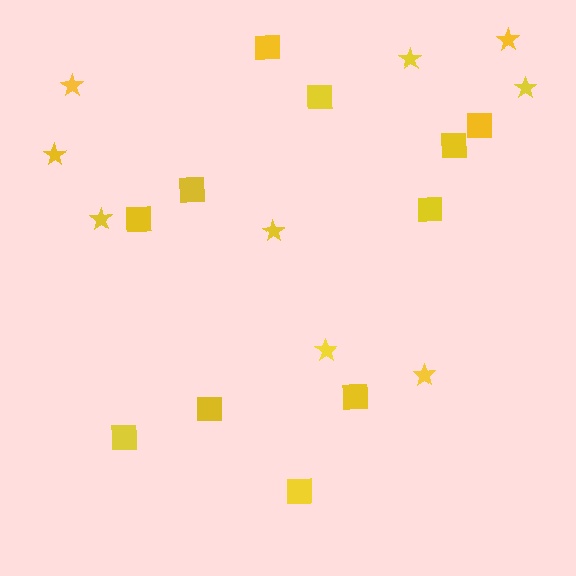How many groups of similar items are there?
There are 2 groups: one group of squares (11) and one group of stars (9).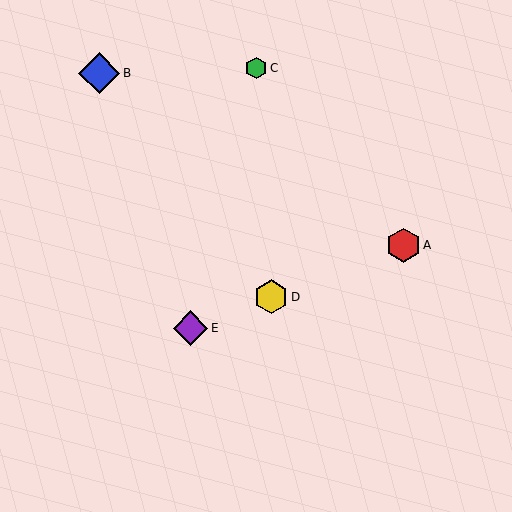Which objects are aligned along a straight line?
Objects A, D, E are aligned along a straight line.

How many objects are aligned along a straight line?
3 objects (A, D, E) are aligned along a straight line.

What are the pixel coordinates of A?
Object A is at (403, 245).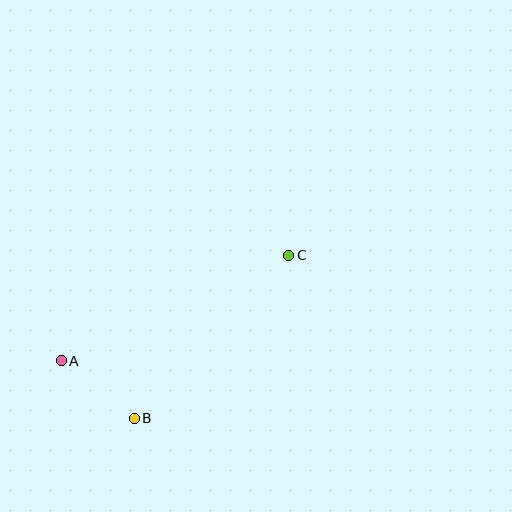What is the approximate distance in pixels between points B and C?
The distance between B and C is approximately 225 pixels.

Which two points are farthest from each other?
Points A and C are farthest from each other.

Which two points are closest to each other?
Points A and B are closest to each other.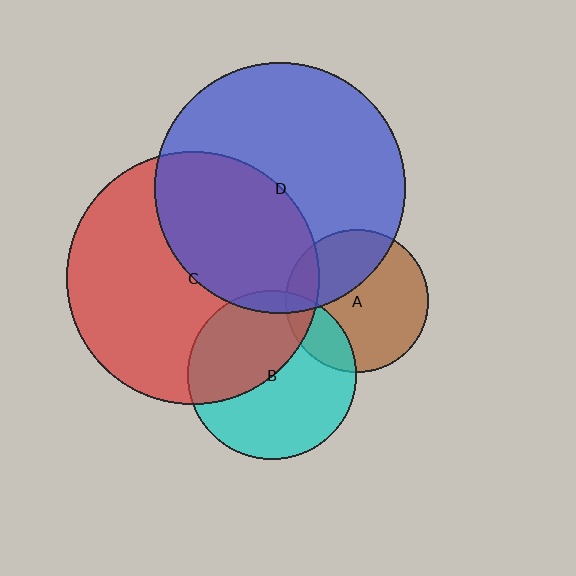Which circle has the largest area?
Circle C (red).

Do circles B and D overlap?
Yes.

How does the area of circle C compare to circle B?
Approximately 2.3 times.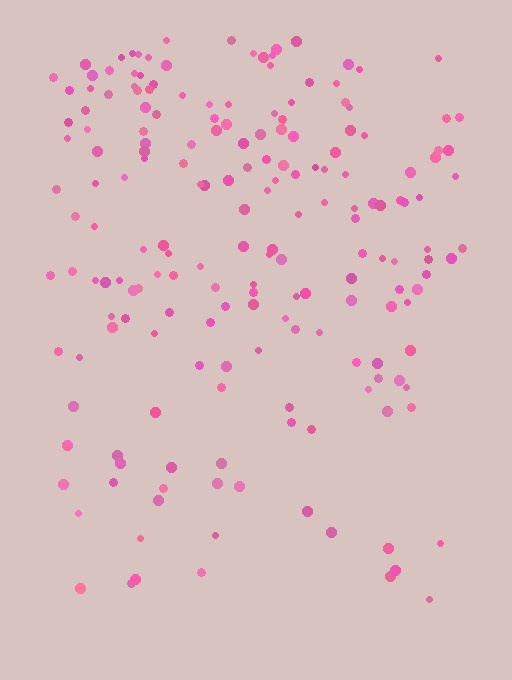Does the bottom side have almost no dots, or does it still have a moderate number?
Still a moderate number, just noticeably fewer than the top.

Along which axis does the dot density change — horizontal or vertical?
Vertical.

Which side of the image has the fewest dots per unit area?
The bottom.